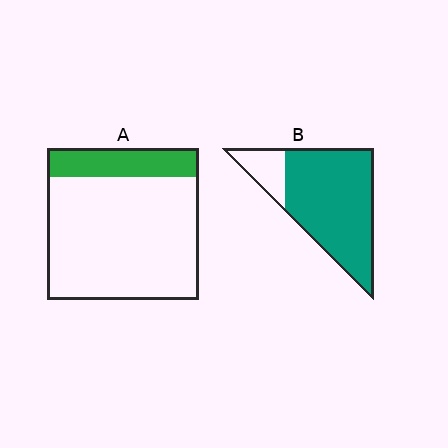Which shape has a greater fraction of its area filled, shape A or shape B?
Shape B.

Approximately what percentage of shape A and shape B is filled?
A is approximately 20% and B is approximately 85%.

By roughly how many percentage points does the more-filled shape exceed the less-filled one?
By roughly 65 percentage points (B over A).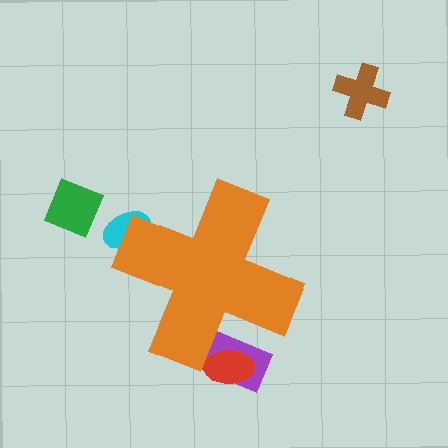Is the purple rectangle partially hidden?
Yes, the purple rectangle is partially hidden behind the orange cross.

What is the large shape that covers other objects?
An orange cross.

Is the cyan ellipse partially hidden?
Yes, the cyan ellipse is partially hidden behind the orange cross.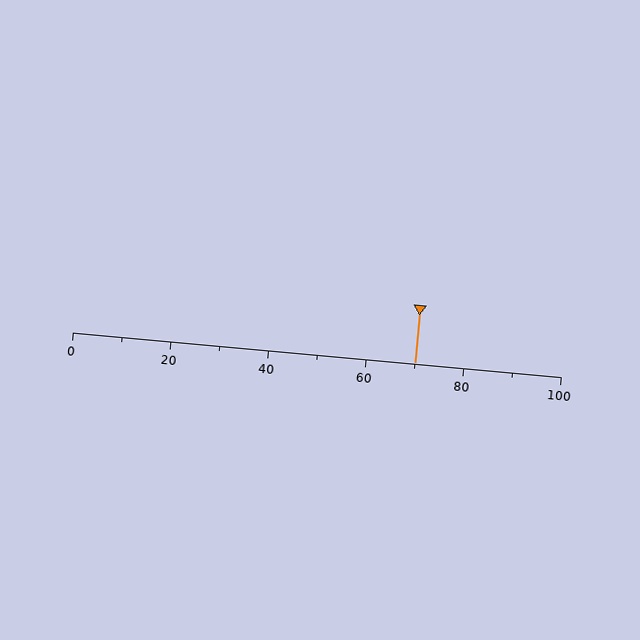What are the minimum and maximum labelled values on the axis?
The axis runs from 0 to 100.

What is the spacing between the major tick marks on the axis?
The major ticks are spaced 20 apart.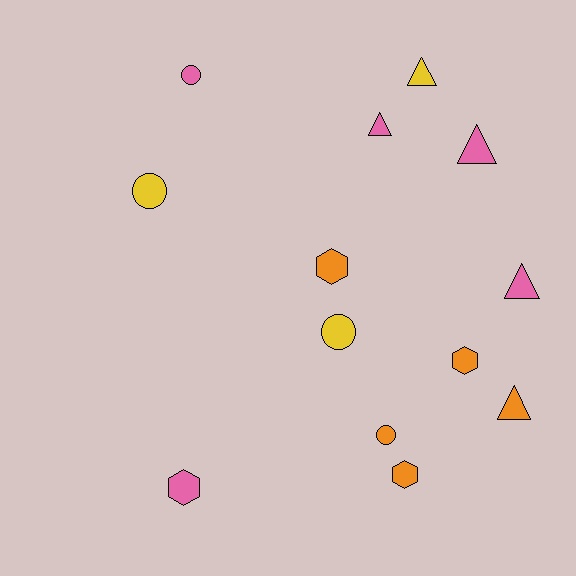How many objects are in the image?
There are 13 objects.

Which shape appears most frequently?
Triangle, with 5 objects.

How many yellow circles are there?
There are 2 yellow circles.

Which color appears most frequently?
Pink, with 5 objects.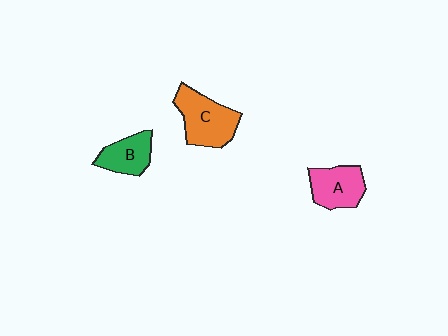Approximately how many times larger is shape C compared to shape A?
Approximately 1.3 times.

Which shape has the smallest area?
Shape B (green).